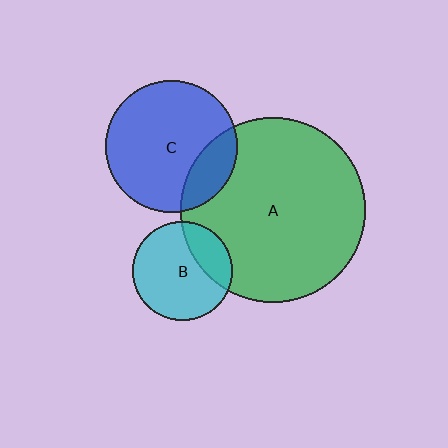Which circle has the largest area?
Circle A (green).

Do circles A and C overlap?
Yes.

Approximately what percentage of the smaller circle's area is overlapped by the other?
Approximately 20%.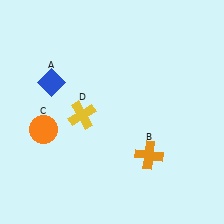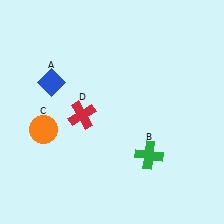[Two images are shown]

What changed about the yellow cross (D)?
In Image 1, D is yellow. In Image 2, it changed to red.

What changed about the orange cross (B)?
In Image 1, B is orange. In Image 2, it changed to green.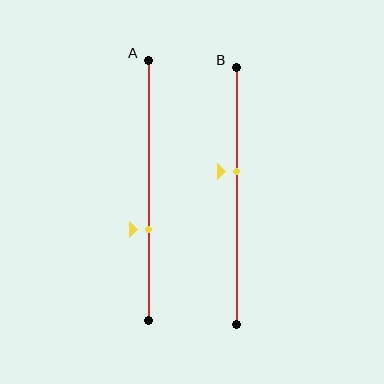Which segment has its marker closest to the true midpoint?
Segment B has its marker closest to the true midpoint.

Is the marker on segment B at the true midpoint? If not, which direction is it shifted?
No, the marker on segment B is shifted upward by about 9% of the segment length.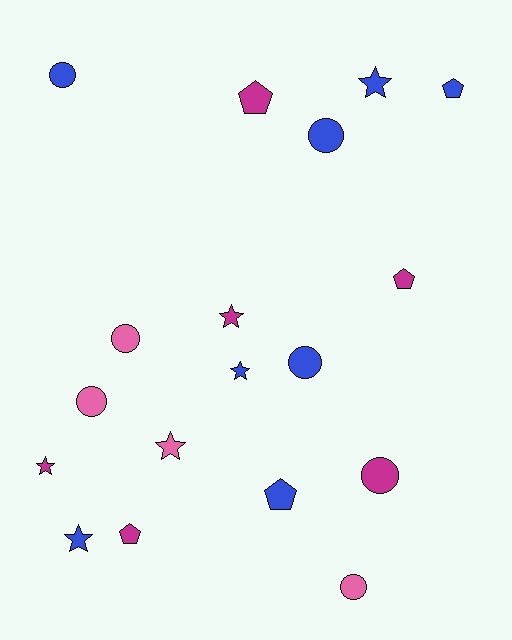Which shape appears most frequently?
Circle, with 7 objects.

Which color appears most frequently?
Blue, with 8 objects.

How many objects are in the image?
There are 18 objects.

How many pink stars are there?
There is 1 pink star.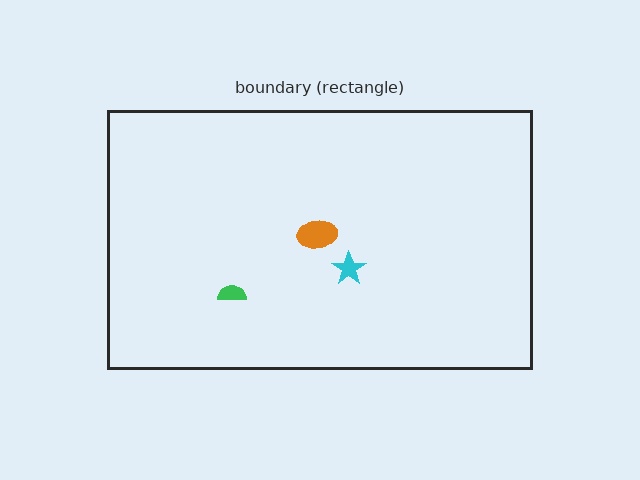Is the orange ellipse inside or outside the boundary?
Inside.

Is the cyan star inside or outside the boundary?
Inside.